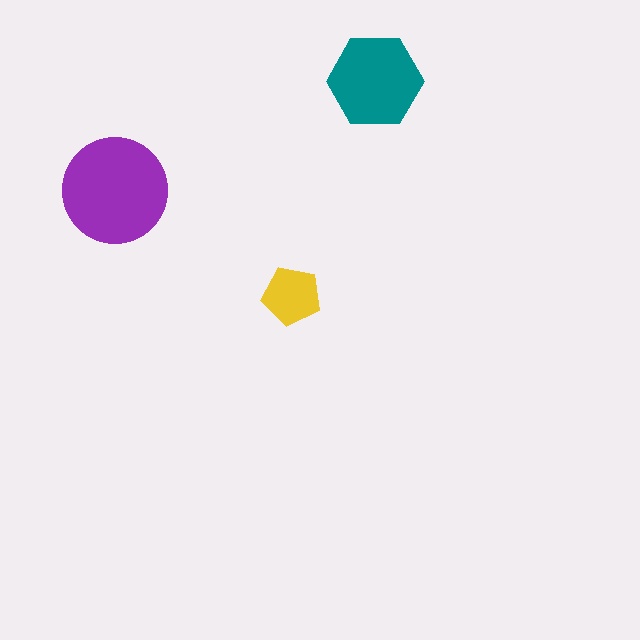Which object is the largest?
The purple circle.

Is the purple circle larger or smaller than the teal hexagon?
Larger.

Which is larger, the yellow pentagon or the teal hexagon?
The teal hexagon.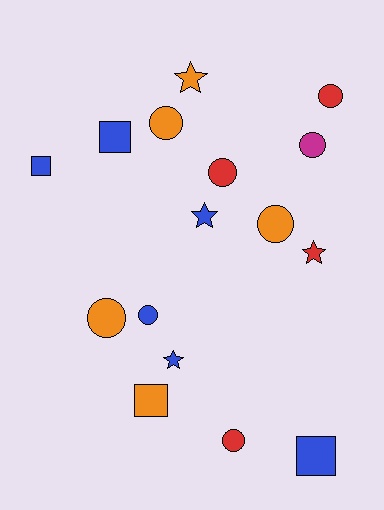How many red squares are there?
There are no red squares.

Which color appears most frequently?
Blue, with 6 objects.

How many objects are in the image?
There are 16 objects.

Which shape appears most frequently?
Circle, with 8 objects.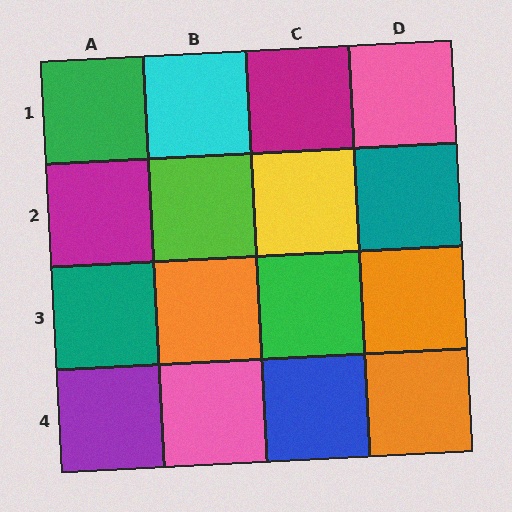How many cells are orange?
3 cells are orange.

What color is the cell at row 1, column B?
Cyan.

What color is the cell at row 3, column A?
Teal.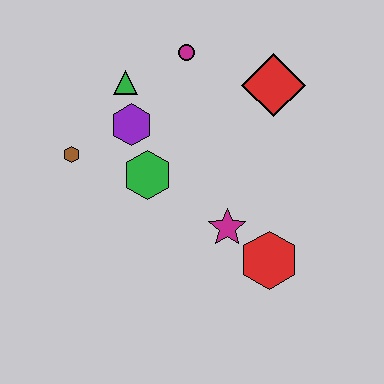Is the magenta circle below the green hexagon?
No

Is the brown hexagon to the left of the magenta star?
Yes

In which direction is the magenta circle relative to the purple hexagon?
The magenta circle is above the purple hexagon.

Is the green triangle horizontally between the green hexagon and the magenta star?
No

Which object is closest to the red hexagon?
The magenta star is closest to the red hexagon.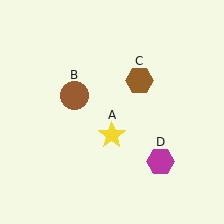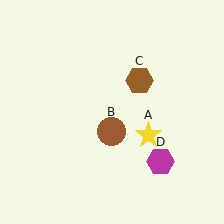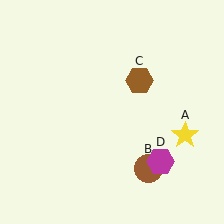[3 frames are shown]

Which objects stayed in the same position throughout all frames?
Brown hexagon (object C) and magenta hexagon (object D) remained stationary.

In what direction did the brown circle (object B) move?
The brown circle (object B) moved down and to the right.